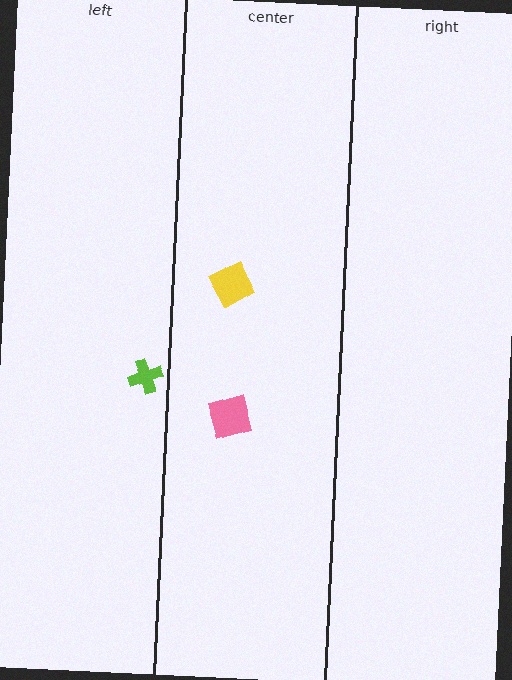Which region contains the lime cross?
The left region.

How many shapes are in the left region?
1.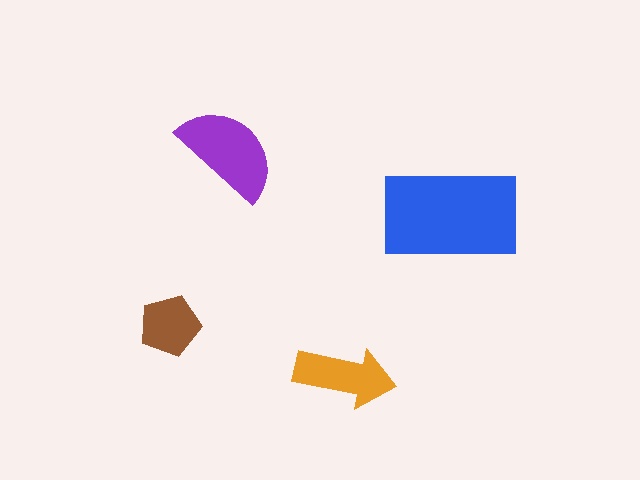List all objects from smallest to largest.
The brown pentagon, the orange arrow, the purple semicircle, the blue rectangle.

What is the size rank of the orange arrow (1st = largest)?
3rd.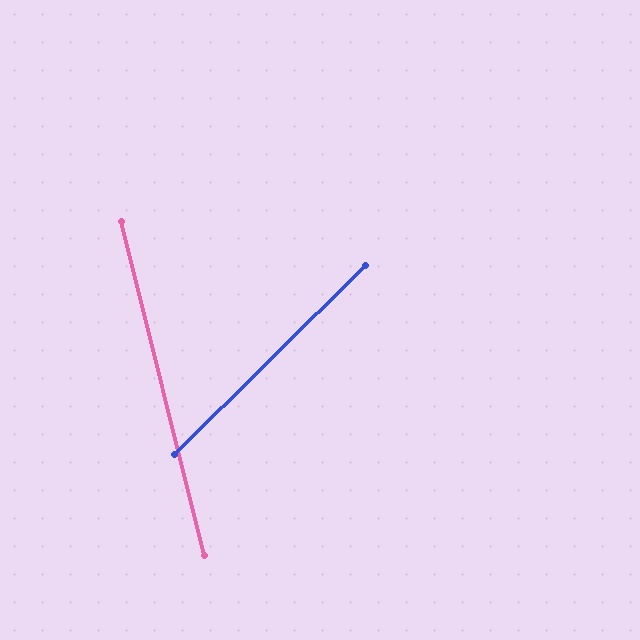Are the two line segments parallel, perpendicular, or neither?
Neither parallel nor perpendicular — they differ by about 59°.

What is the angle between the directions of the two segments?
Approximately 59 degrees.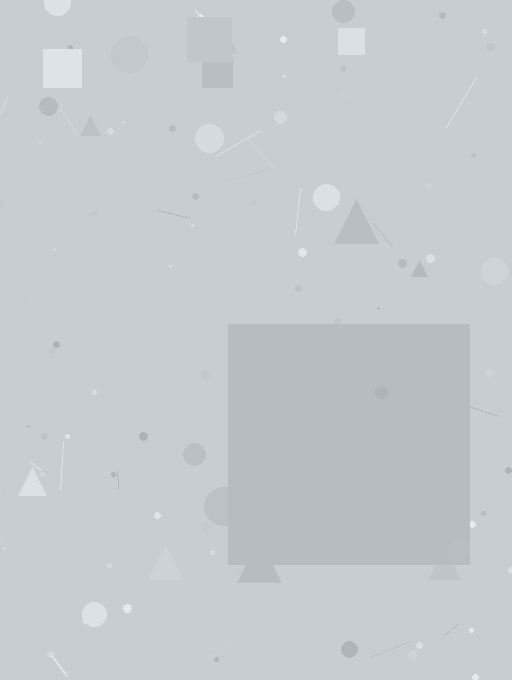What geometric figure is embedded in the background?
A square is embedded in the background.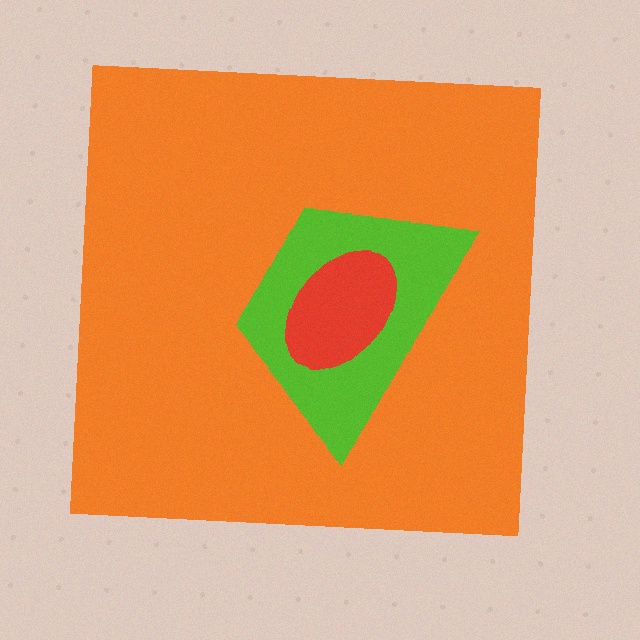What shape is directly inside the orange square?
The lime trapezoid.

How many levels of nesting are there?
3.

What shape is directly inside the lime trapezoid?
The red ellipse.